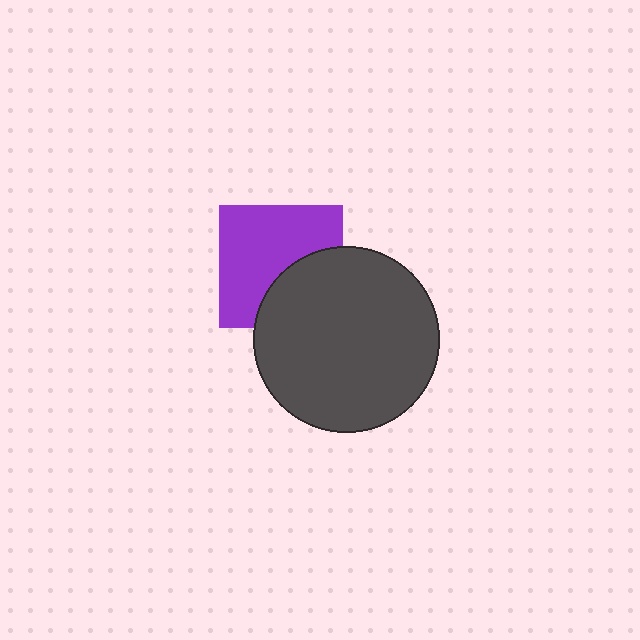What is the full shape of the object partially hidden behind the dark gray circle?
The partially hidden object is a purple square.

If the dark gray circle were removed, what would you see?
You would see the complete purple square.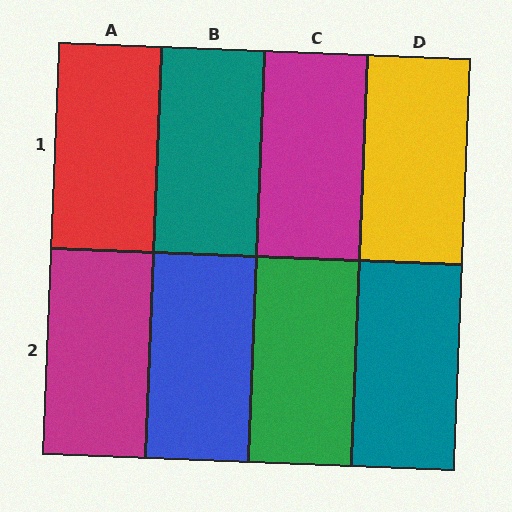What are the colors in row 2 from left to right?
Magenta, blue, green, teal.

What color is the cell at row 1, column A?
Red.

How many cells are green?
1 cell is green.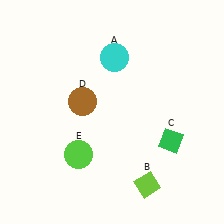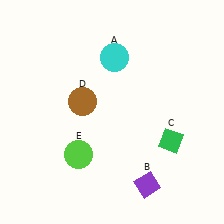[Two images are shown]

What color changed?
The diamond (B) changed from lime in Image 1 to purple in Image 2.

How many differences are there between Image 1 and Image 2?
There is 1 difference between the two images.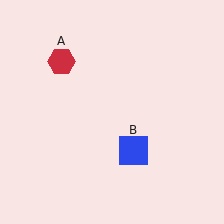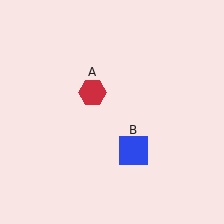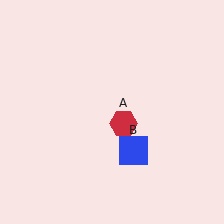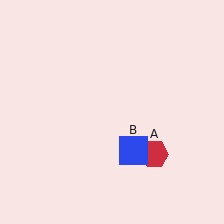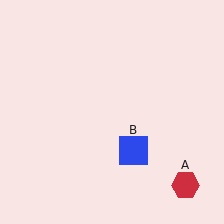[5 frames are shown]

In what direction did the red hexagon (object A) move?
The red hexagon (object A) moved down and to the right.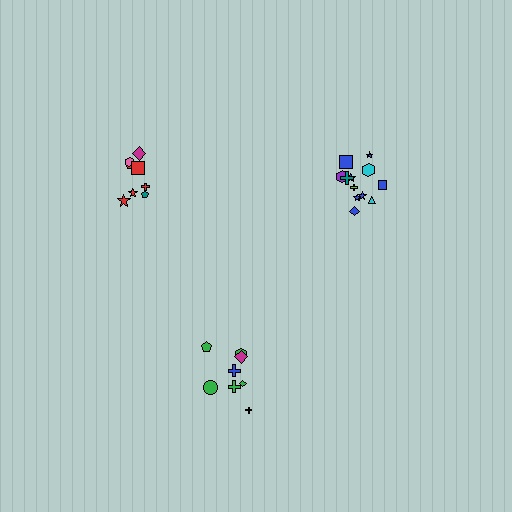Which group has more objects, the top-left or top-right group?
The top-right group.